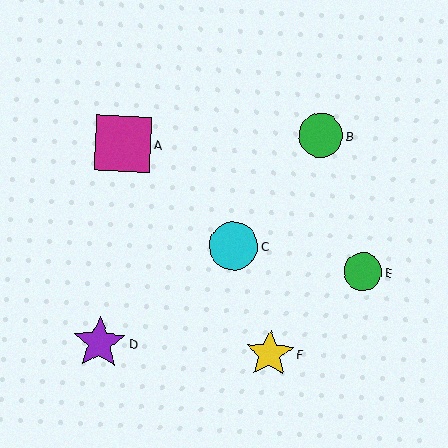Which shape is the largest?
The magenta square (labeled A) is the largest.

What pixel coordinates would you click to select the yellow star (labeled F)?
Click at (270, 354) to select the yellow star F.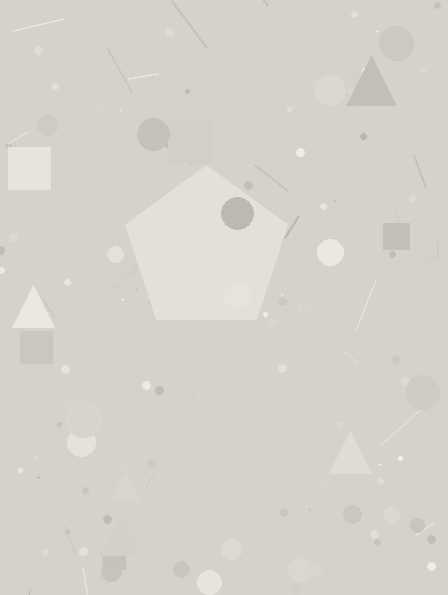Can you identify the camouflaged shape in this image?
The camouflaged shape is a pentagon.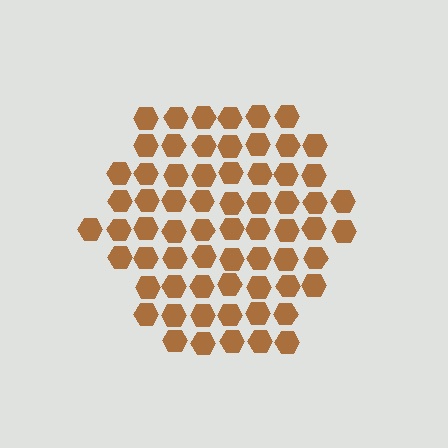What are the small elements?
The small elements are hexagons.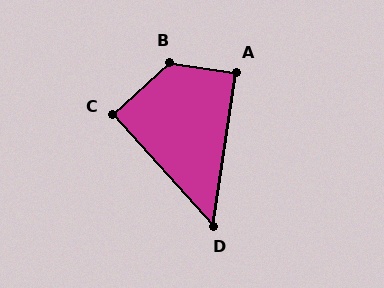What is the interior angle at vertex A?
Approximately 89 degrees (approximately right).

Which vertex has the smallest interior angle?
D, at approximately 51 degrees.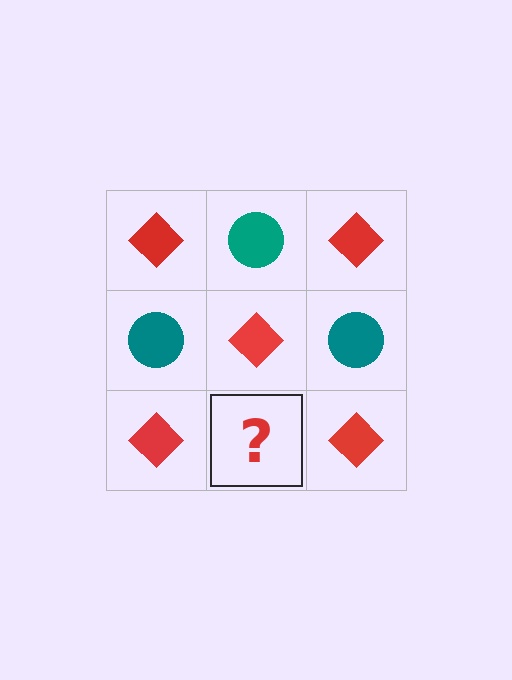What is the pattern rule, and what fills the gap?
The rule is that it alternates red diamond and teal circle in a checkerboard pattern. The gap should be filled with a teal circle.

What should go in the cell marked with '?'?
The missing cell should contain a teal circle.